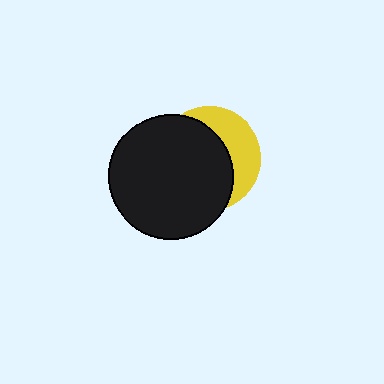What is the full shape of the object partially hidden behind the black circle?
The partially hidden object is a yellow circle.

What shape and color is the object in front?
The object in front is a black circle.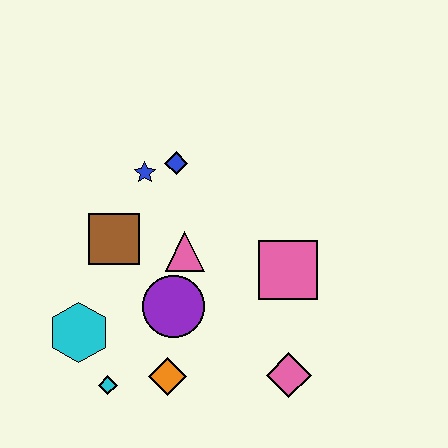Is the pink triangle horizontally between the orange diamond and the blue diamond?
No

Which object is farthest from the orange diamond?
The blue diamond is farthest from the orange diamond.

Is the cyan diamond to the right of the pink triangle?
No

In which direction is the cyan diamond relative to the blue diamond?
The cyan diamond is below the blue diamond.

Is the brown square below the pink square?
No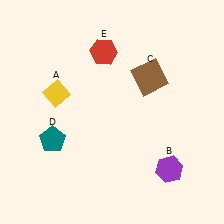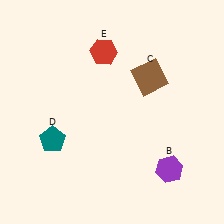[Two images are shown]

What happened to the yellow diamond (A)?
The yellow diamond (A) was removed in Image 2. It was in the top-left area of Image 1.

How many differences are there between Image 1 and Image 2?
There is 1 difference between the two images.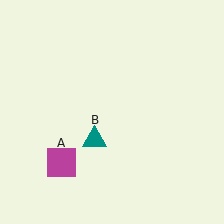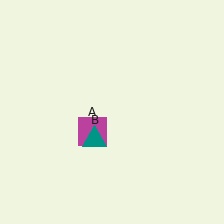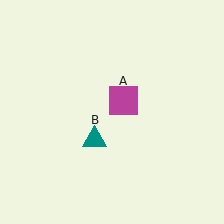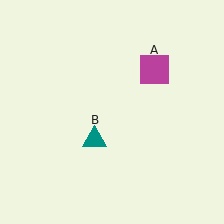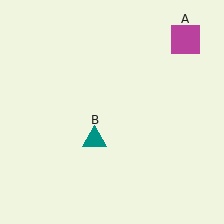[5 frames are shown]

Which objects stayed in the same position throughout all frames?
Teal triangle (object B) remained stationary.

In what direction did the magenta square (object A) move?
The magenta square (object A) moved up and to the right.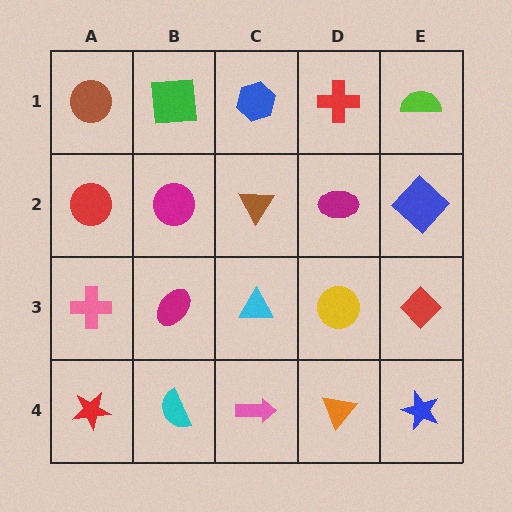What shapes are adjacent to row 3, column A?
A red circle (row 2, column A), a red star (row 4, column A), a magenta ellipse (row 3, column B).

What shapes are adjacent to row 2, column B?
A green square (row 1, column B), a magenta ellipse (row 3, column B), a red circle (row 2, column A), a brown triangle (row 2, column C).